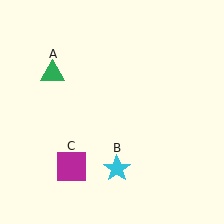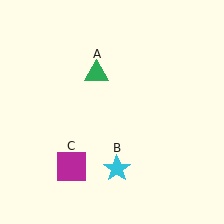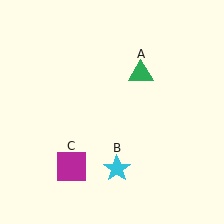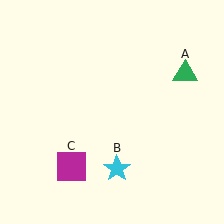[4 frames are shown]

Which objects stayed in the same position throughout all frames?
Cyan star (object B) and magenta square (object C) remained stationary.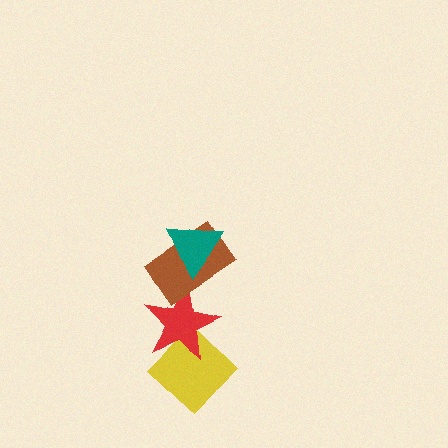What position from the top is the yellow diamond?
The yellow diamond is 4th from the top.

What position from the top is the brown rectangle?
The brown rectangle is 2nd from the top.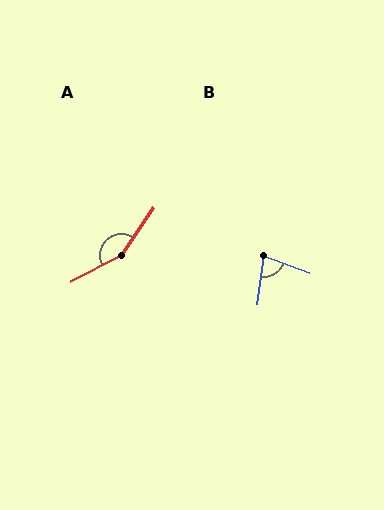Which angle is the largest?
A, at approximately 152 degrees.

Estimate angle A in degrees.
Approximately 152 degrees.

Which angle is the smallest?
B, at approximately 76 degrees.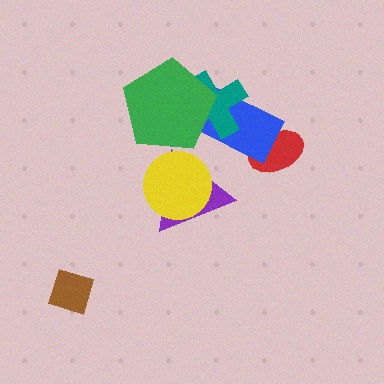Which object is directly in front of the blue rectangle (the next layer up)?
The teal cross is directly in front of the blue rectangle.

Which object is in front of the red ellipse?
The blue rectangle is in front of the red ellipse.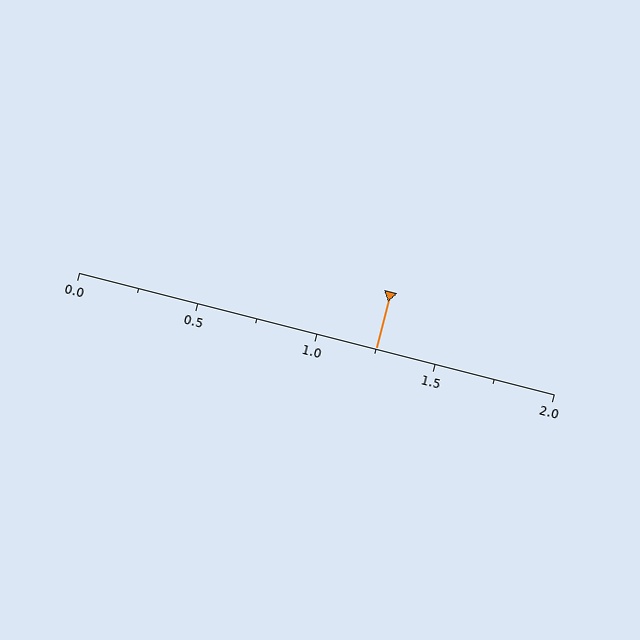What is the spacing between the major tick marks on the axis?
The major ticks are spaced 0.5 apart.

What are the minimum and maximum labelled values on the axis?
The axis runs from 0.0 to 2.0.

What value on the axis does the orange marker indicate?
The marker indicates approximately 1.25.